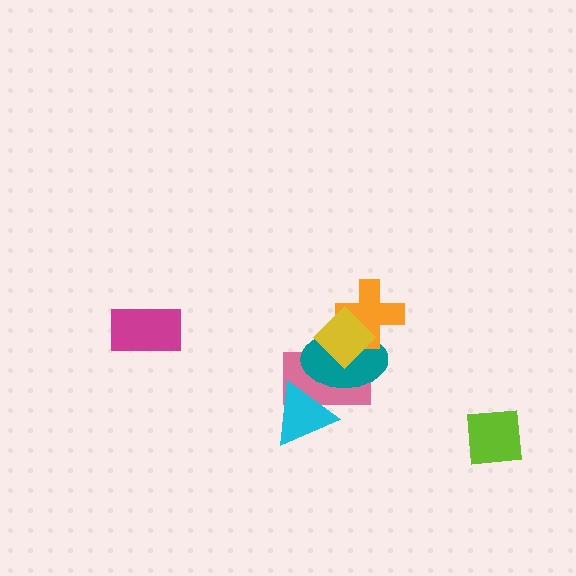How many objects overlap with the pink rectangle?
3 objects overlap with the pink rectangle.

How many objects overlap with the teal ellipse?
4 objects overlap with the teal ellipse.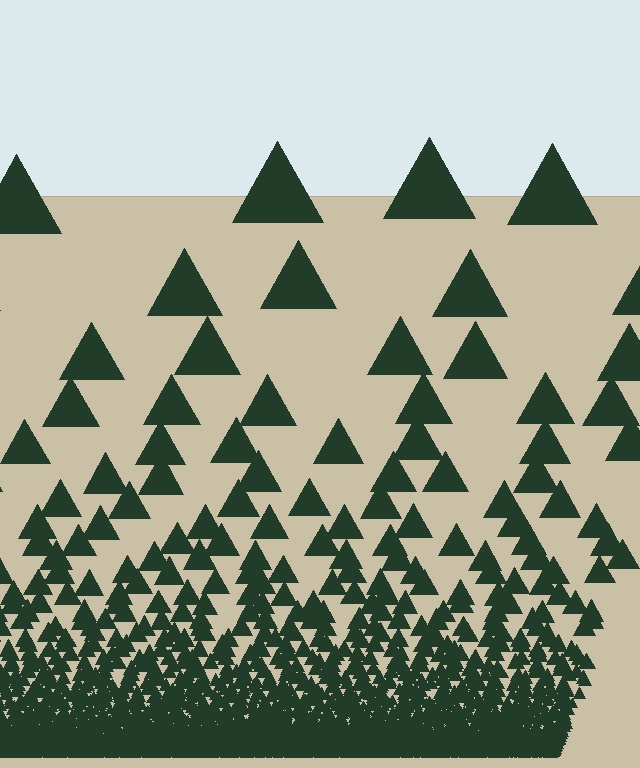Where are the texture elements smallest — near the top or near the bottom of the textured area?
Near the bottom.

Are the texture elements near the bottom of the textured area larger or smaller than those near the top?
Smaller. The gradient is inverted — elements near the bottom are smaller and denser.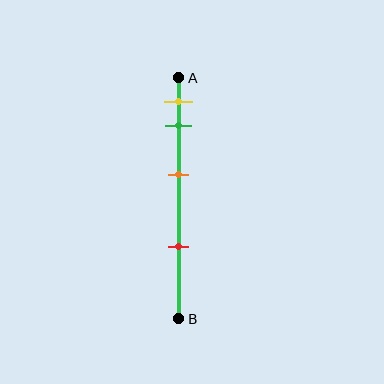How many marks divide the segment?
There are 4 marks dividing the segment.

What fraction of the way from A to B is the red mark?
The red mark is approximately 70% (0.7) of the way from A to B.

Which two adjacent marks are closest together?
The yellow and green marks are the closest adjacent pair.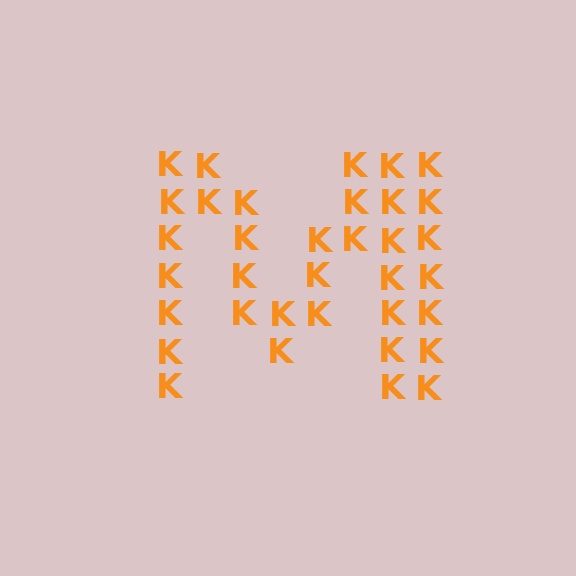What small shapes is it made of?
It is made of small letter K's.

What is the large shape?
The large shape is the letter M.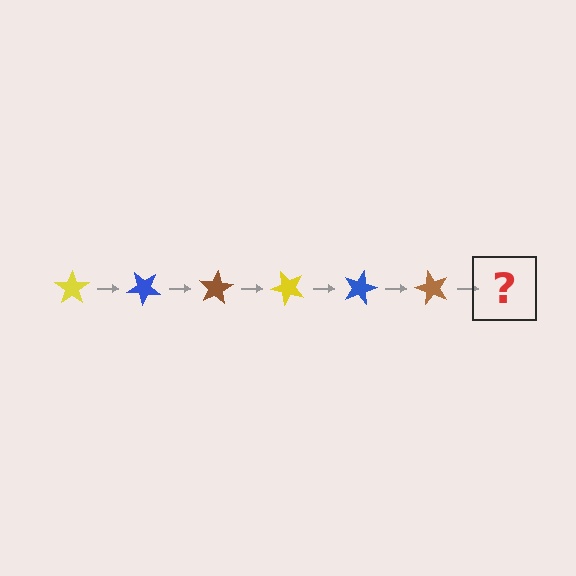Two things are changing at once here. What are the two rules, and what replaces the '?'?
The two rules are that it rotates 40 degrees each step and the color cycles through yellow, blue, and brown. The '?' should be a yellow star, rotated 240 degrees from the start.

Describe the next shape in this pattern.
It should be a yellow star, rotated 240 degrees from the start.